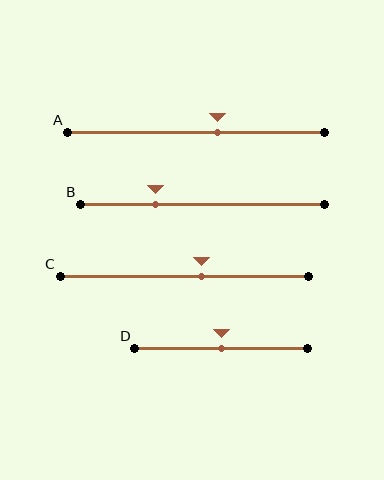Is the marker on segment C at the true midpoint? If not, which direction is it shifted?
No, the marker on segment C is shifted to the right by about 7% of the segment length.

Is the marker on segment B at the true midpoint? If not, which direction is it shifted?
No, the marker on segment B is shifted to the left by about 19% of the segment length.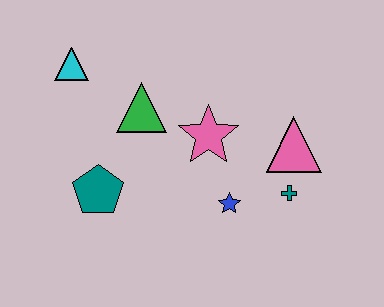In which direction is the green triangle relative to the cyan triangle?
The green triangle is to the right of the cyan triangle.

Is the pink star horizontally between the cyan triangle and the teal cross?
Yes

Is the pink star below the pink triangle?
No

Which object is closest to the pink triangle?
The teal cross is closest to the pink triangle.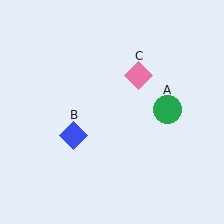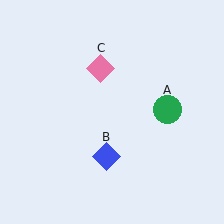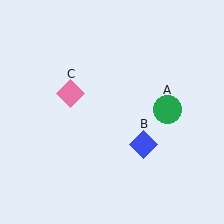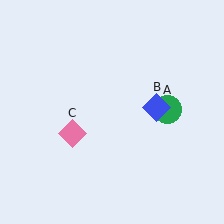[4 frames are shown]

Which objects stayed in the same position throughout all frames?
Green circle (object A) remained stationary.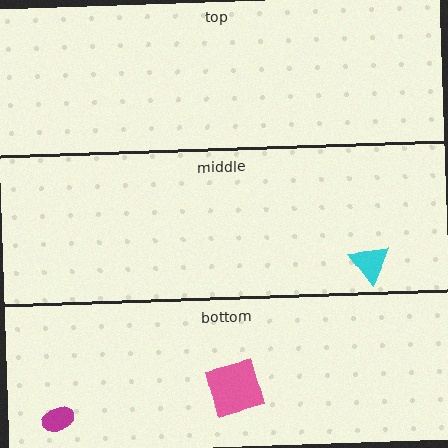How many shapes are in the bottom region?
2.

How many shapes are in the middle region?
1.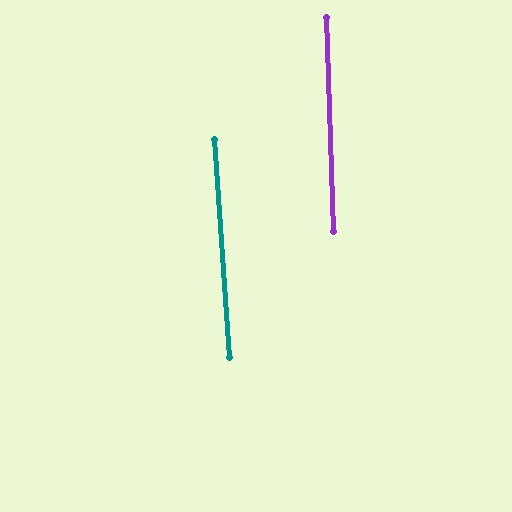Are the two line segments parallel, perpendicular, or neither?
Parallel — their directions differ by only 1.6°.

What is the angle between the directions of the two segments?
Approximately 2 degrees.